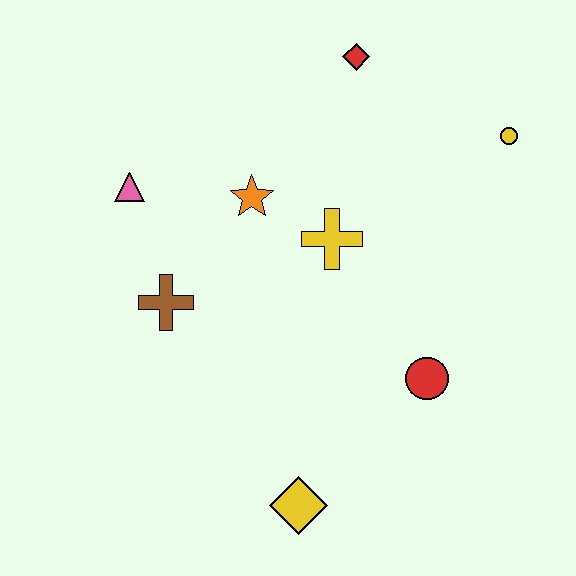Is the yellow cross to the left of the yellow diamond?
No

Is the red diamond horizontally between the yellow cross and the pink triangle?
No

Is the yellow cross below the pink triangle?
Yes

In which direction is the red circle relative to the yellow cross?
The red circle is below the yellow cross.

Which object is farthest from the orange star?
The yellow diamond is farthest from the orange star.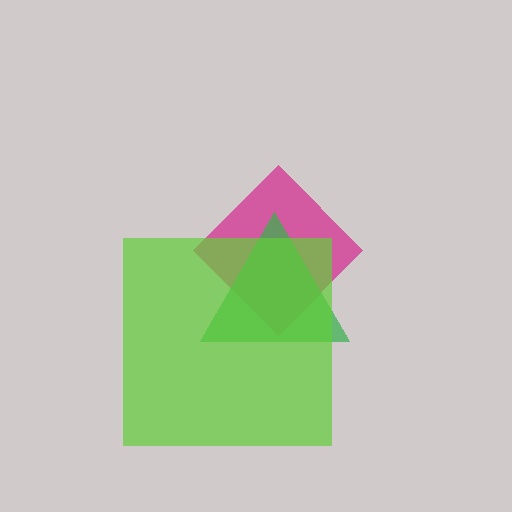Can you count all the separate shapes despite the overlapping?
Yes, there are 3 separate shapes.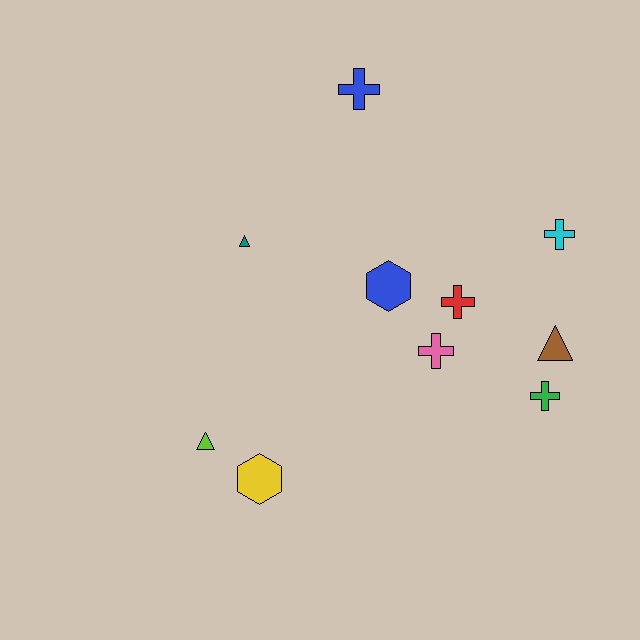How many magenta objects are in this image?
There are no magenta objects.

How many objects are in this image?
There are 10 objects.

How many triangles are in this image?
There are 3 triangles.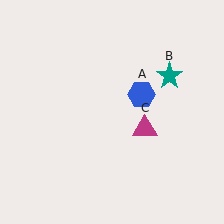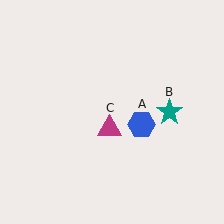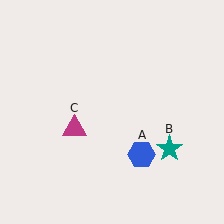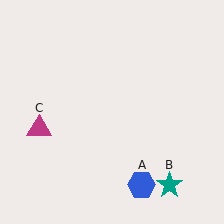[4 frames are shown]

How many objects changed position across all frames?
3 objects changed position: blue hexagon (object A), teal star (object B), magenta triangle (object C).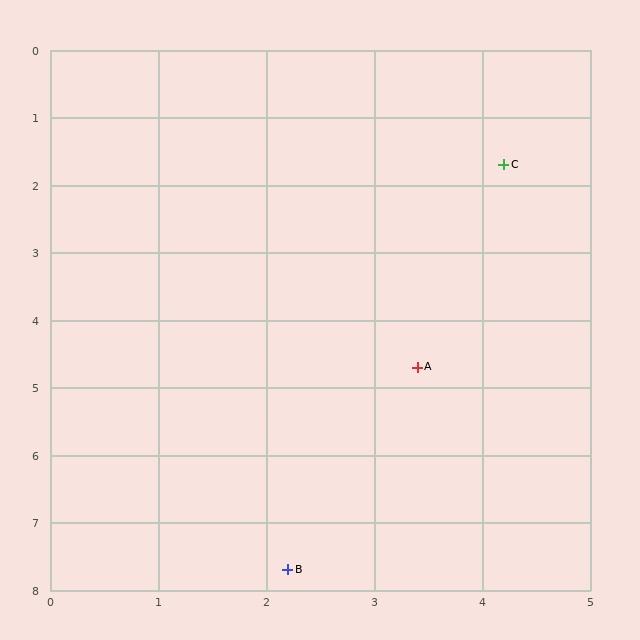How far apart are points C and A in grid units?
Points C and A are about 3.1 grid units apart.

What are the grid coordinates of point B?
Point B is at approximately (2.2, 7.7).